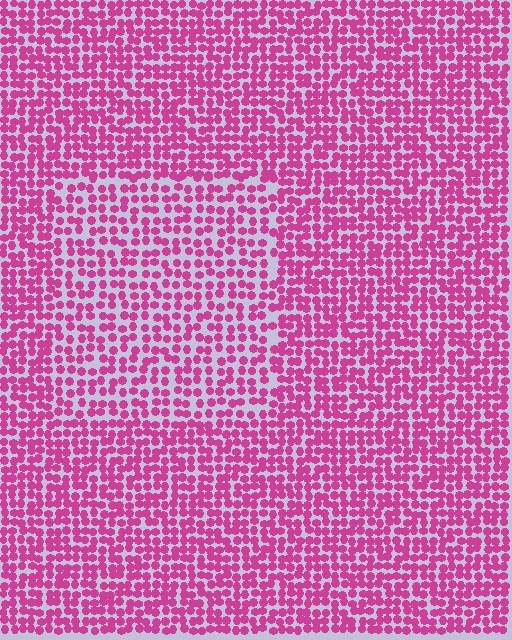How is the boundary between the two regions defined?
The boundary is defined by a change in element density (approximately 1.4x ratio). All elements are the same color, size, and shape.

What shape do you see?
I see a rectangle.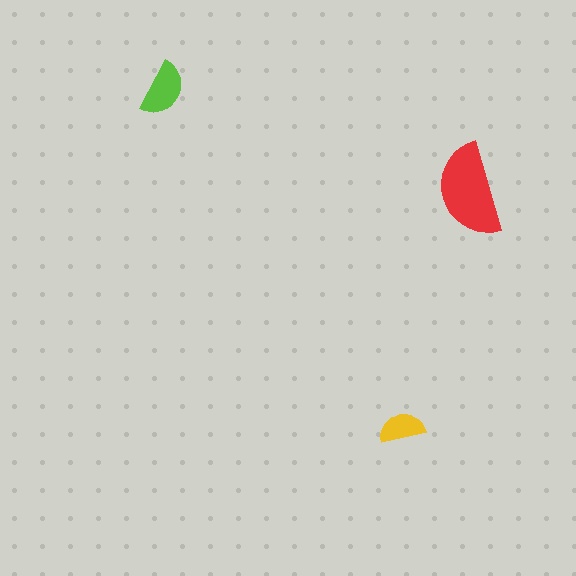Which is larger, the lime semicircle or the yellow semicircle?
The lime one.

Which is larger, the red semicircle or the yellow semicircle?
The red one.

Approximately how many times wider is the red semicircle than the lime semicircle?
About 1.5 times wider.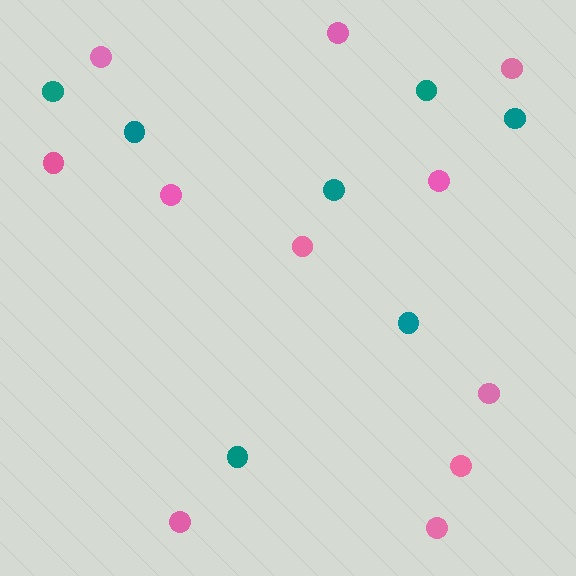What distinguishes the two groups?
There are 2 groups: one group of teal circles (7) and one group of pink circles (11).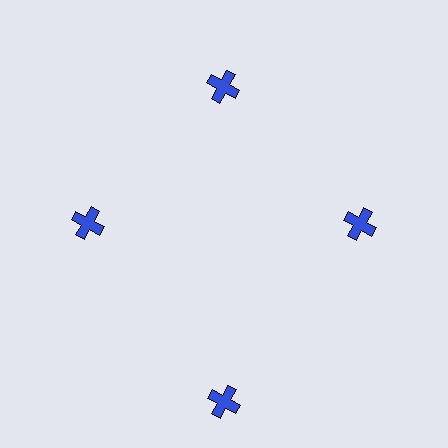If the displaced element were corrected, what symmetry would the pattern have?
It would have 4-fold rotational symmetry — the pattern would map onto itself every 90 degrees.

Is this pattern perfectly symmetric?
No. The 4 blue crosses are arranged in a ring, but one element near the 6 o'clock position is pushed outward from the center, breaking the 4-fold rotational symmetry.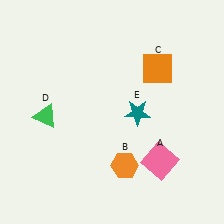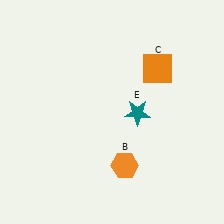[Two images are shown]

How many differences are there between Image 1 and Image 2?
There are 2 differences between the two images.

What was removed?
The green triangle (D), the pink square (A) were removed in Image 2.